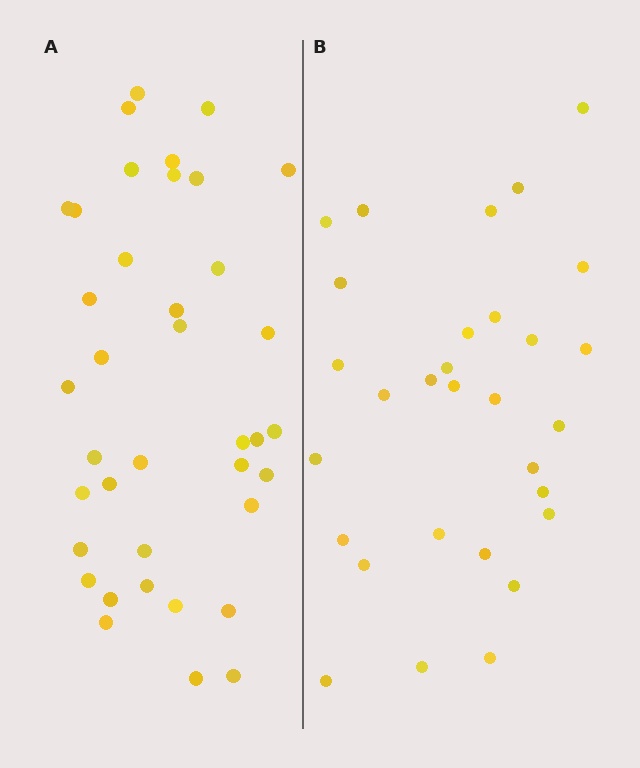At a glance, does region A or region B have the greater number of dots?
Region A (the left region) has more dots.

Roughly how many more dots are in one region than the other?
Region A has roughly 8 or so more dots than region B.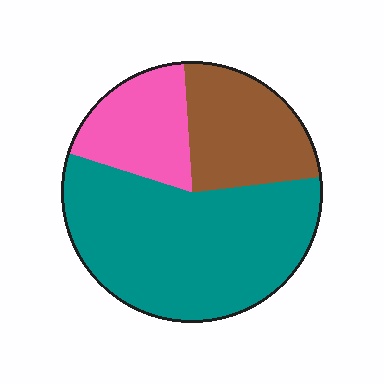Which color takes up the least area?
Pink, at roughly 20%.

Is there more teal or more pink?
Teal.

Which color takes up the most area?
Teal, at roughly 55%.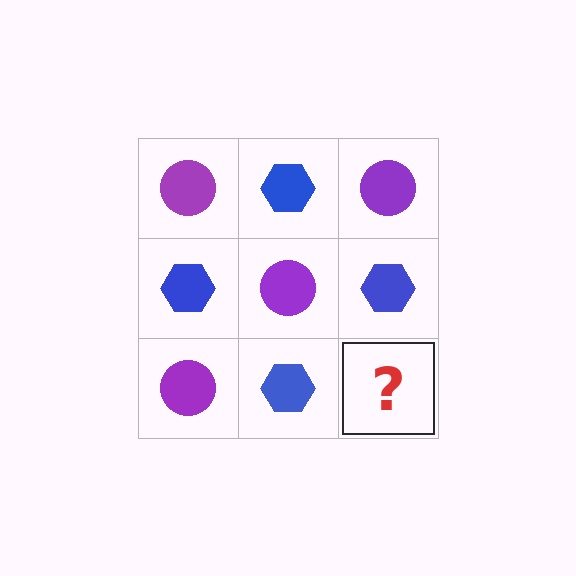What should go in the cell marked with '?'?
The missing cell should contain a purple circle.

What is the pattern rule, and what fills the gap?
The rule is that it alternates purple circle and blue hexagon in a checkerboard pattern. The gap should be filled with a purple circle.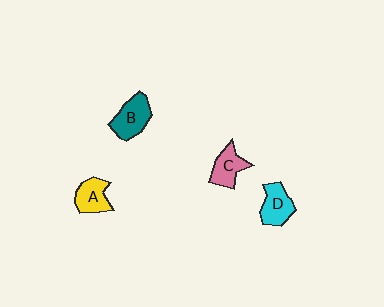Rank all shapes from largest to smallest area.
From largest to smallest: B (teal), D (cyan), A (yellow), C (pink).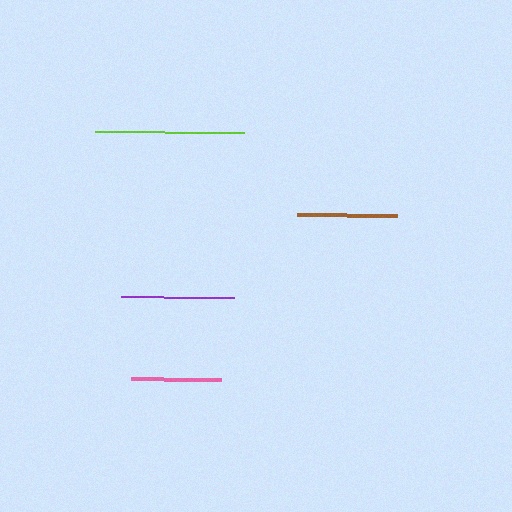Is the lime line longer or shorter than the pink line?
The lime line is longer than the pink line.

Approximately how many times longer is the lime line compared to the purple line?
The lime line is approximately 1.3 times the length of the purple line.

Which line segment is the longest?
The lime line is the longest at approximately 149 pixels.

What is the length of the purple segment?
The purple segment is approximately 113 pixels long.